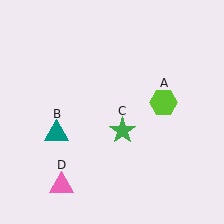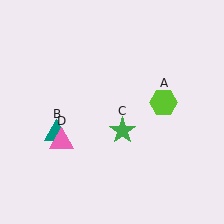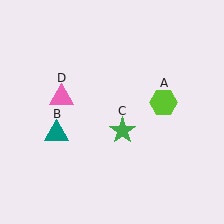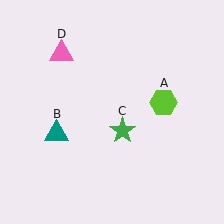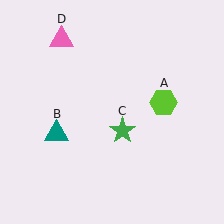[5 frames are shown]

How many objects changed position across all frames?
1 object changed position: pink triangle (object D).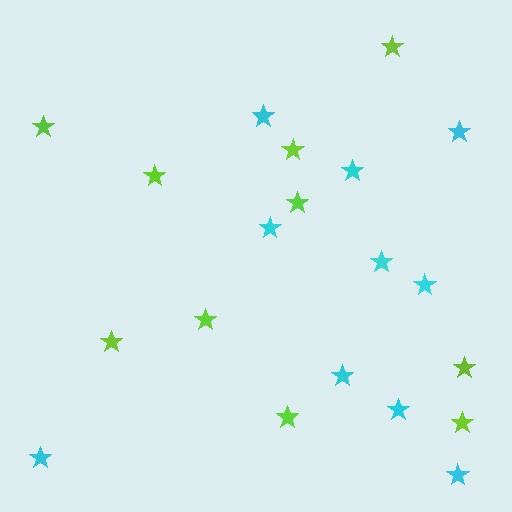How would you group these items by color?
There are 2 groups: one group of lime stars (10) and one group of cyan stars (10).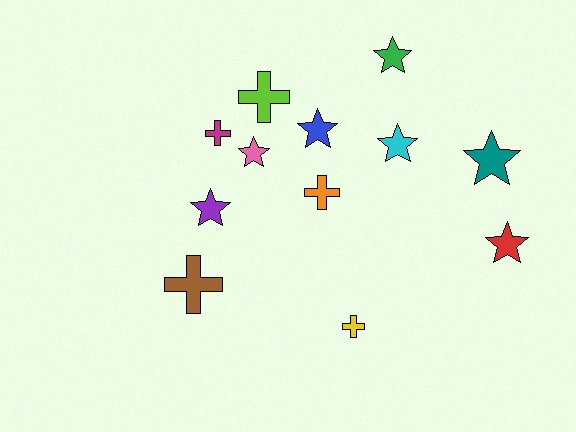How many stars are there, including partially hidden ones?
There are 7 stars.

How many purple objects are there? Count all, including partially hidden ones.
There is 1 purple object.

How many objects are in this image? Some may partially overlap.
There are 12 objects.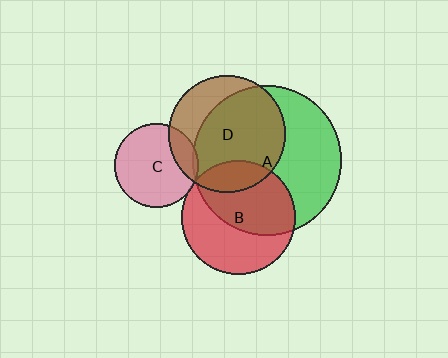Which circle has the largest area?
Circle A (green).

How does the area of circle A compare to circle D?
Approximately 1.6 times.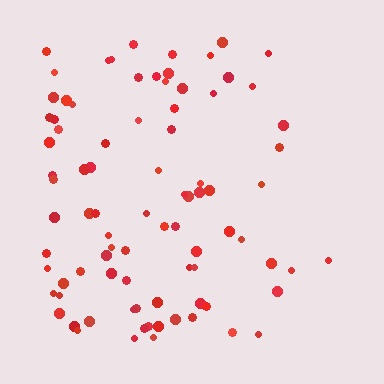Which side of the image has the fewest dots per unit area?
The right.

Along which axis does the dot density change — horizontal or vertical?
Horizontal.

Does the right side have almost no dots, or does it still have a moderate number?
Still a moderate number, just noticeably fewer than the left.